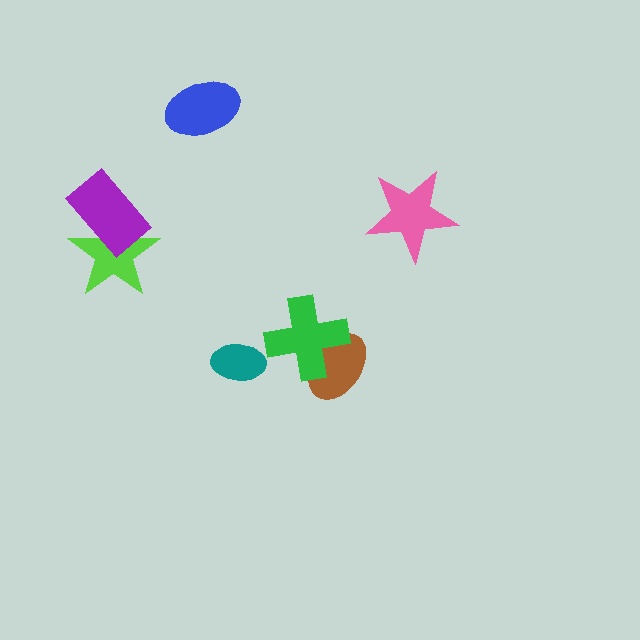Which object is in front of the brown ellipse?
The green cross is in front of the brown ellipse.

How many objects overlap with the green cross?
1 object overlaps with the green cross.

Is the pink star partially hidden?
No, no other shape covers it.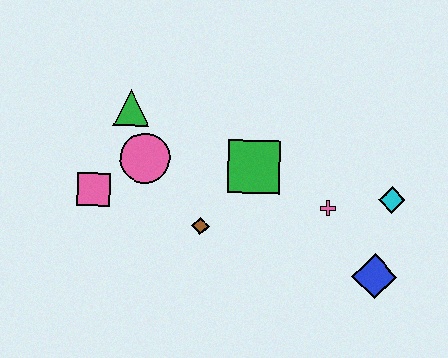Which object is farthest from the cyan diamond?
The pink square is farthest from the cyan diamond.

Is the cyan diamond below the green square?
Yes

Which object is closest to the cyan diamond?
The pink cross is closest to the cyan diamond.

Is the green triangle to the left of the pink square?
No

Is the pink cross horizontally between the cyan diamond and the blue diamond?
No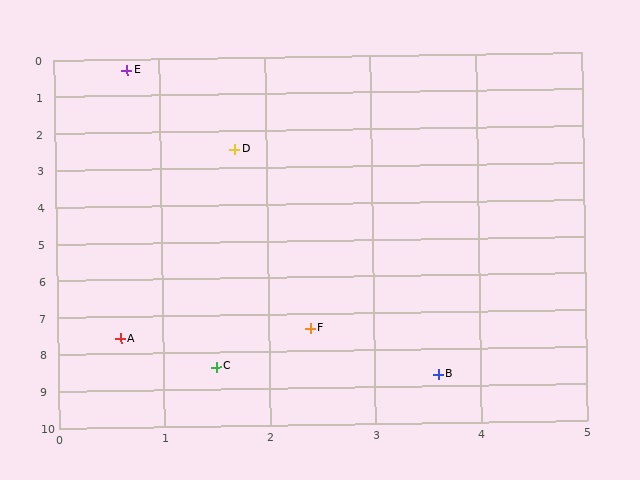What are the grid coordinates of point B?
Point B is at approximately (3.6, 8.7).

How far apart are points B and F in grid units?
Points B and F are about 1.8 grid units apart.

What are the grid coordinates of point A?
Point A is at approximately (0.6, 7.6).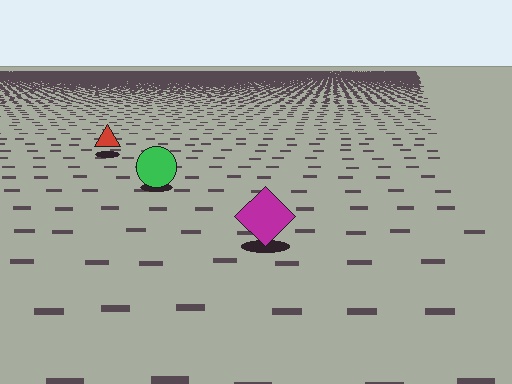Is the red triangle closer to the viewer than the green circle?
No. The green circle is closer — you can tell from the texture gradient: the ground texture is coarser near it.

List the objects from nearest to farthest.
From nearest to farthest: the magenta diamond, the green circle, the red triangle.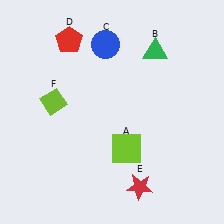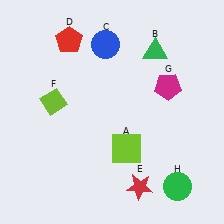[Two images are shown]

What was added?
A magenta pentagon (G), a green circle (H) were added in Image 2.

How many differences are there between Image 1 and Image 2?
There are 2 differences between the two images.